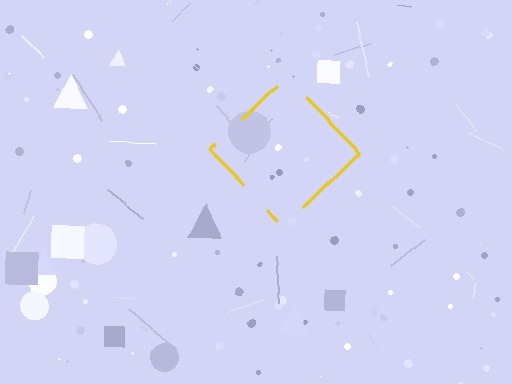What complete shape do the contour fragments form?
The contour fragments form a diamond.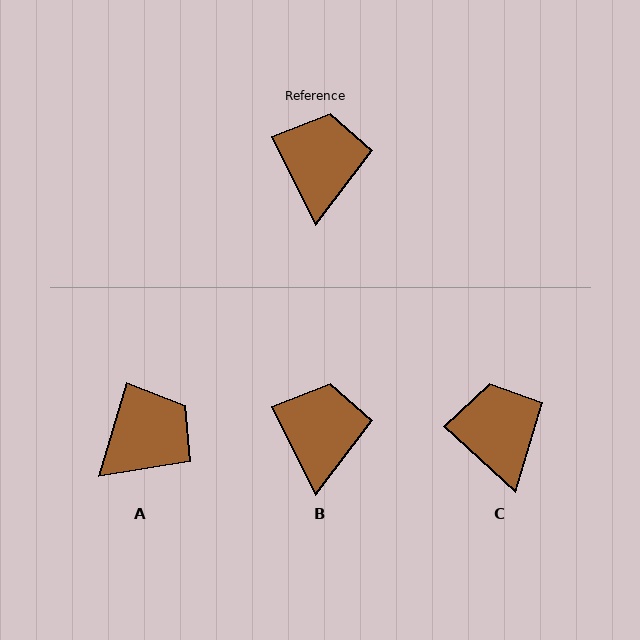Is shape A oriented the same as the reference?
No, it is off by about 43 degrees.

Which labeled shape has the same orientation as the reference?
B.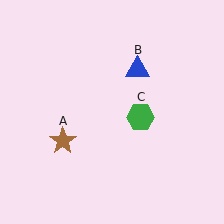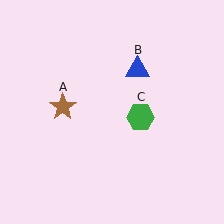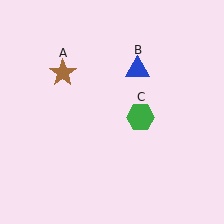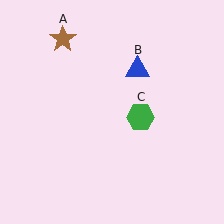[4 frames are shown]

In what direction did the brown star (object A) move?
The brown star (object A) moved up.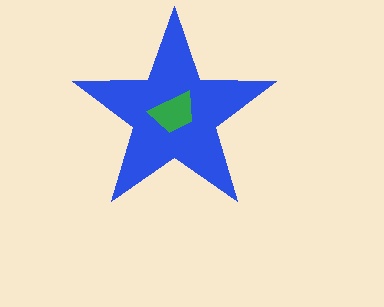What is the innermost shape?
The green trapezoid.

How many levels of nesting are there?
2.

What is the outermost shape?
The blue star.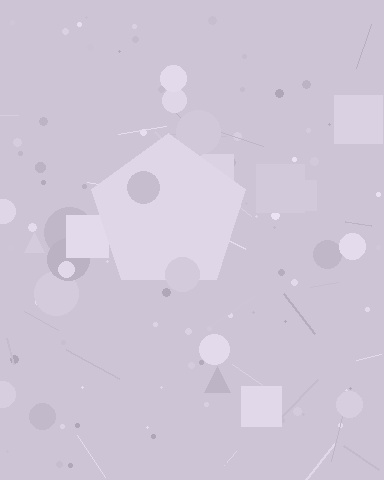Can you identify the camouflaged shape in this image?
The camouflaged shape is a pentagon.